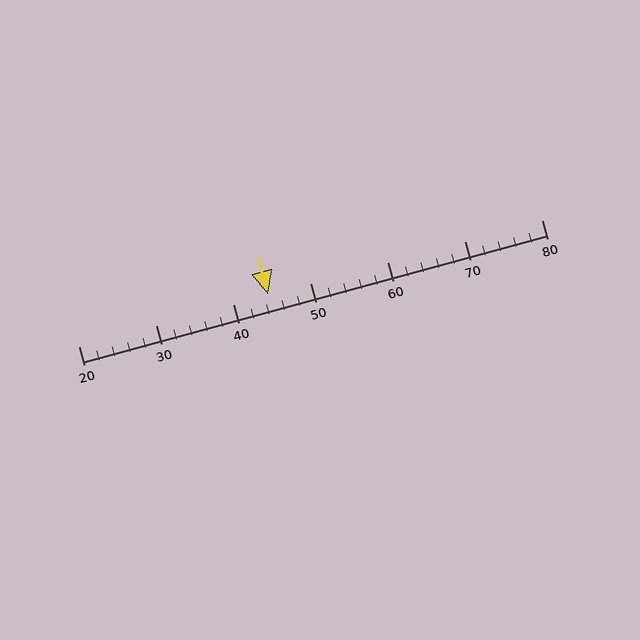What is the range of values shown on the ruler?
The ruler shows values from 20 to 80.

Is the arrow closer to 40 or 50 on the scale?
The arrow is closer to 40.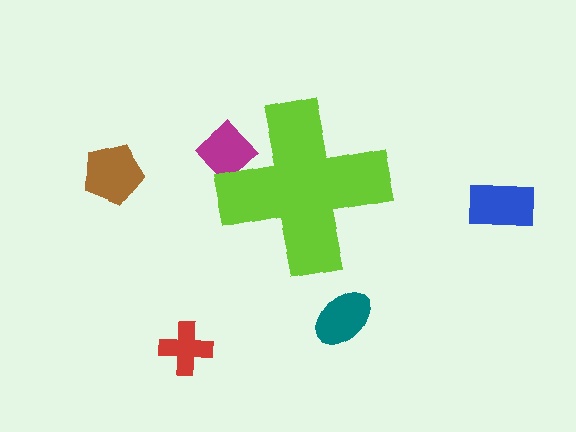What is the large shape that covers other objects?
A lime cross.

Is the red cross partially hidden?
No, the red cross is fully visible.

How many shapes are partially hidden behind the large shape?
1 shape is partially hidden.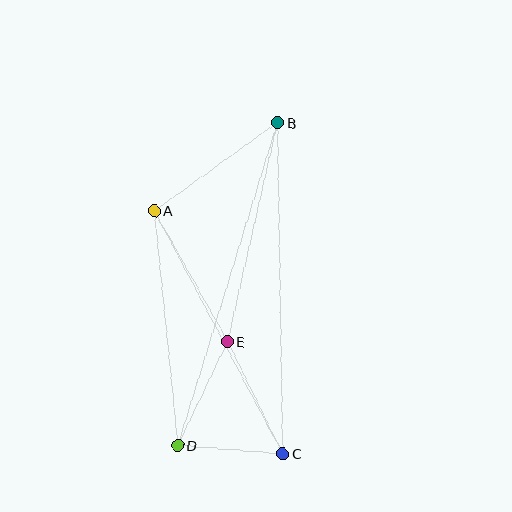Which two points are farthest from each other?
Points B and D are farthest from each other.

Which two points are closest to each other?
Points C and D are closest to each other.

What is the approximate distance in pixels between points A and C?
The distance between A and C is approximately 275 pixels.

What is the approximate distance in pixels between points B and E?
The distance between B and E is approximately 225 pixels.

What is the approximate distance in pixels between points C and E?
The distance between C and E is approximately 125 pixels.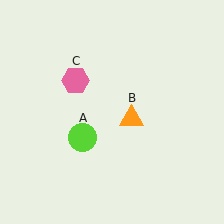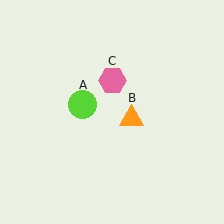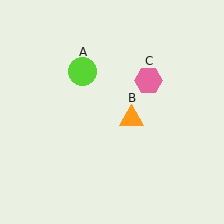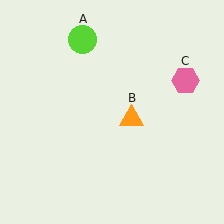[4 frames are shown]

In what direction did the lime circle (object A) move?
The lime circle (object A) moved up.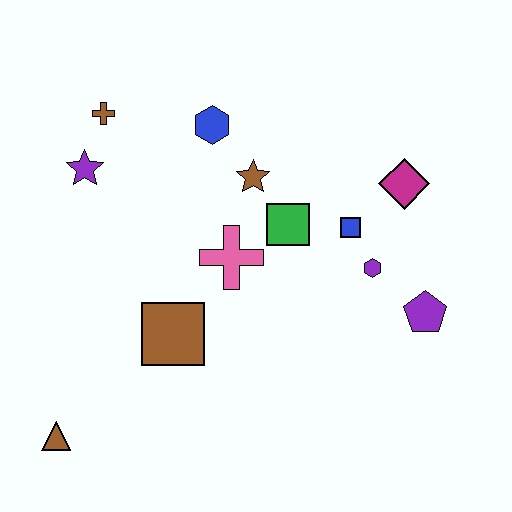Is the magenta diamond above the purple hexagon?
Yes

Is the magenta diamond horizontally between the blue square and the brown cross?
No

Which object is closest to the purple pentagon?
The purple hexagon is closest to the purple pentagon.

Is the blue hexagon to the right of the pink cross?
No